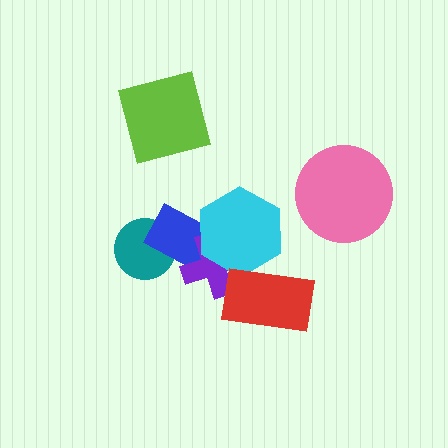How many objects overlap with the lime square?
0 objects overlap with the lime square.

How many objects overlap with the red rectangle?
2 objects overlap with the red rectangle.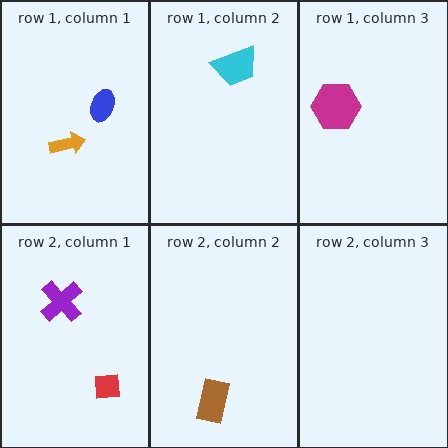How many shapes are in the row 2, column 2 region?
1.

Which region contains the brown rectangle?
The row 2, column 2 region.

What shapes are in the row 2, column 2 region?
The brown rectangle.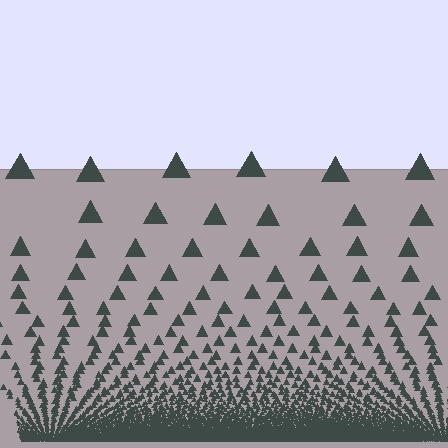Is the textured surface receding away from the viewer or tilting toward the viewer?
The surface appears to tilt toward the viewer. Texture elements get larger and sparser toward the top.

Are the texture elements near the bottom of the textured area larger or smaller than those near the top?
Smaller. The gradient is inverted — elements near the bottom are smaller and denser.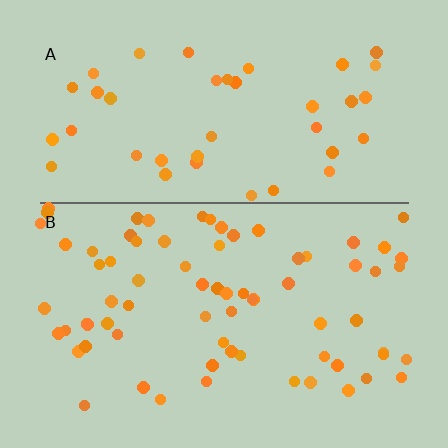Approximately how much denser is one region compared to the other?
Approximately 1.7× — region B over region A.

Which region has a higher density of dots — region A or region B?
B (the bottom).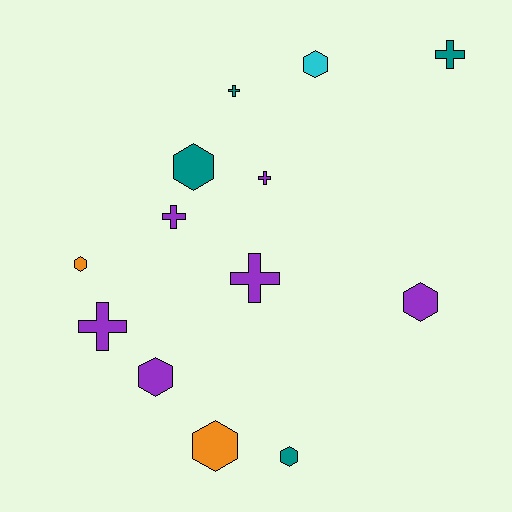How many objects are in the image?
There are 13 objects.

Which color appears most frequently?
Purple, with 6 objects.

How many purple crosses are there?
There are 4 purple crosses.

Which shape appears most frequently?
Hexagon, with 7 objects.